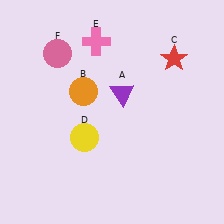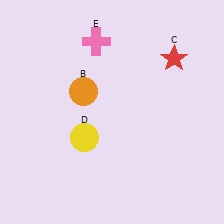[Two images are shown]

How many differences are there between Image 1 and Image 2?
There are 2 differences between the two images.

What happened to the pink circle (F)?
The pink circle (F) was removed in Image 2. It was in the top-left area of Image 1.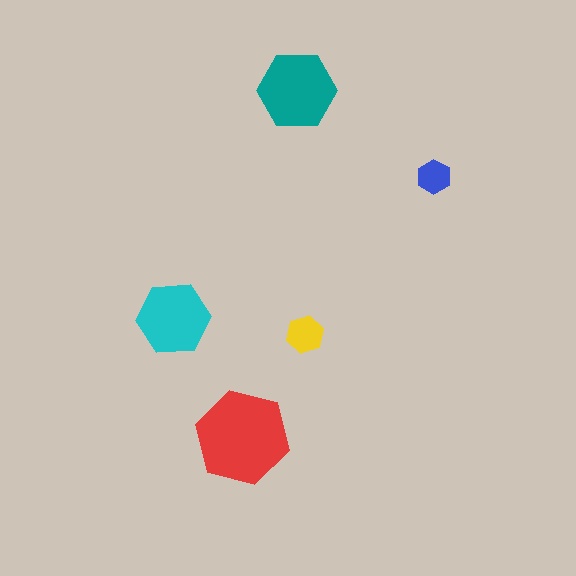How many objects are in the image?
There are 5 objects in the image.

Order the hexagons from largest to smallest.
the red one, the teal one, the cyan one, the yellow one, the blue one.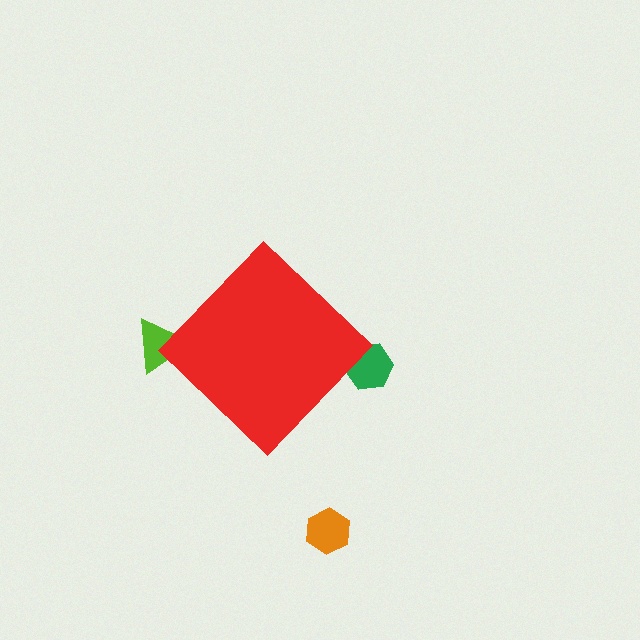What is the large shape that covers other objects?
A red diamond.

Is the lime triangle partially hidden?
Yes, the lime triangle is partially hidden behind the red diamond.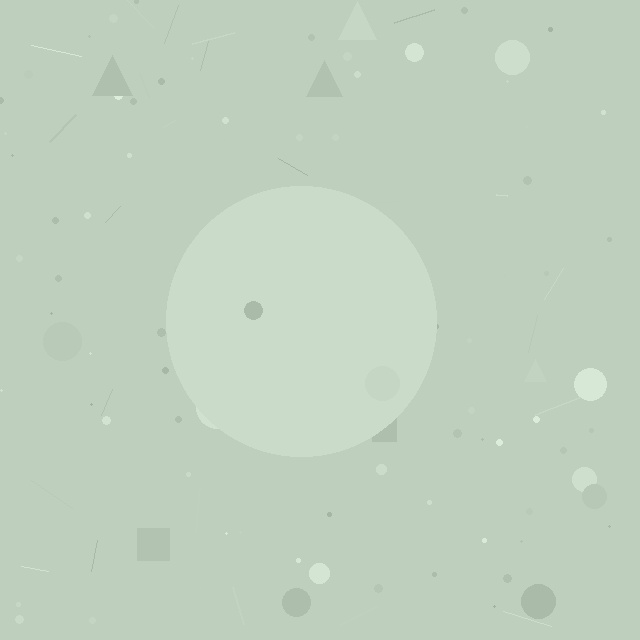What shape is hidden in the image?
A circle is hidden in the image.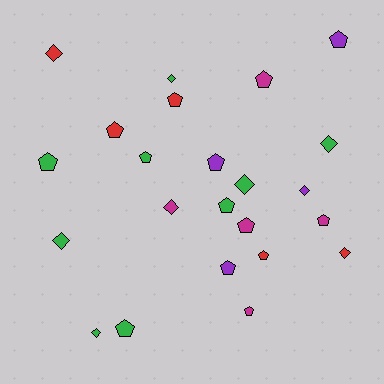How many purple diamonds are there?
There is 1 purple diamond.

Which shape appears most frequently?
Pentagon, with 14 objects.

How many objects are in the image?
There are 23 objects.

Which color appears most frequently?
Green, with 9 objects.